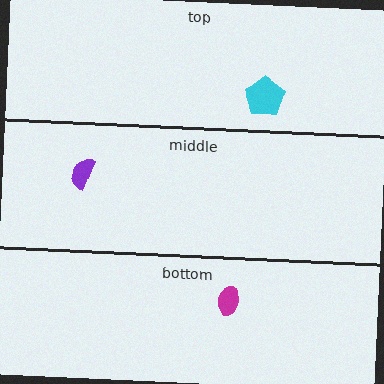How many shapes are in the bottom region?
1.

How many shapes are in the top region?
1.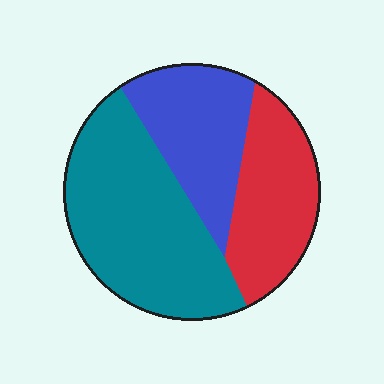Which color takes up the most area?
Teal, at roughly 45%.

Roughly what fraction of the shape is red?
Red covers roughly 25% of the shape.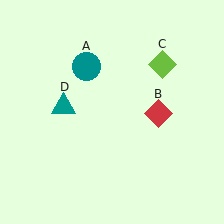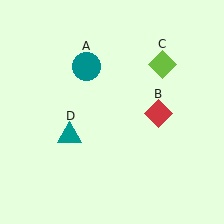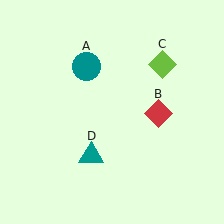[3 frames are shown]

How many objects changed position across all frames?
1 object changed position: teal triangle (object D).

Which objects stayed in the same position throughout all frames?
Teal circle (object A) and red diamond (object B) and lime diamond (object C) remained stationary.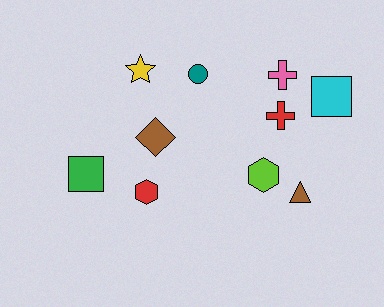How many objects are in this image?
There are 10 objects.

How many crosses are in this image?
There are 2 crosses.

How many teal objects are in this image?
There is 1 teal object.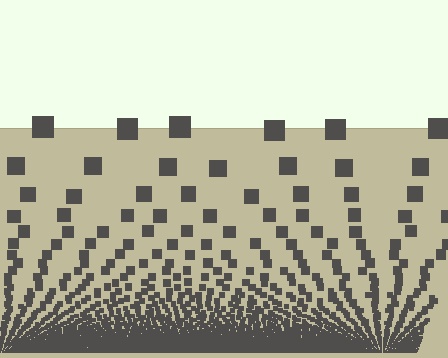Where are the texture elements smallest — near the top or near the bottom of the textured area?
Near the bottom.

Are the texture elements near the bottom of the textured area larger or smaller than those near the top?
Smaller. The gradient is inverted — elements near the bottom are smaller and denser.